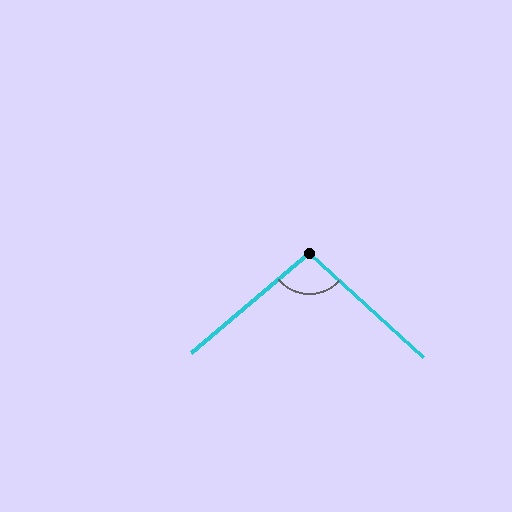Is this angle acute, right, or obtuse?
It is obtuse.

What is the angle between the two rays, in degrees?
Approximately 97 degrees.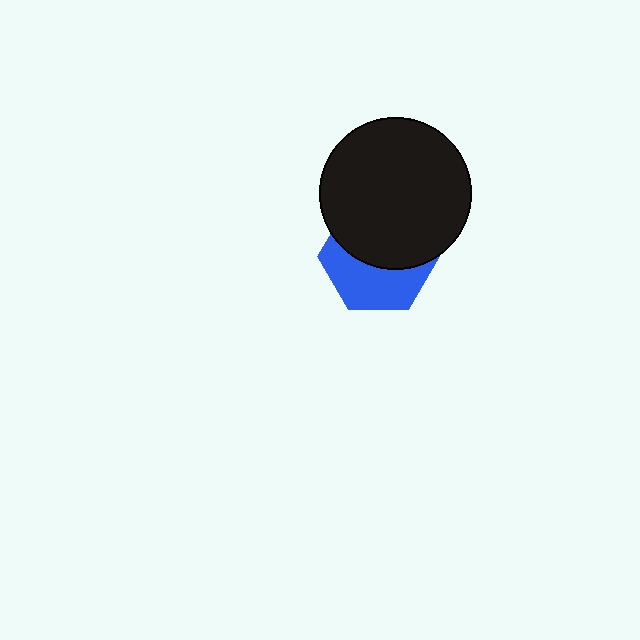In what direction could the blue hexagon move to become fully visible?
The blue hexagon could move down. That would shift it out from behind the black circle entirely.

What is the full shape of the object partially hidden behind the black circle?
The partially hidden object is a blue hexagon.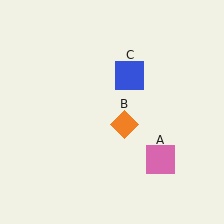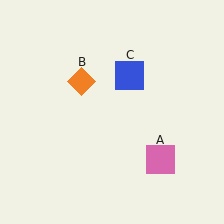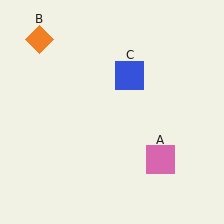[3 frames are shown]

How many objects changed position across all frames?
1 object changed position: orange diamond (object B).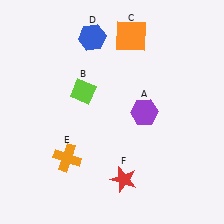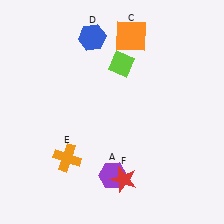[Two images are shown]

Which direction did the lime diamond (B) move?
The lime diamond (B) moved right.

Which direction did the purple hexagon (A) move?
The purple hexagon (A) moved down.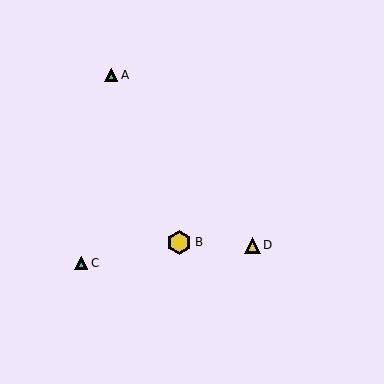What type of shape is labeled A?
Shape A is a lime triangle.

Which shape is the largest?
The yellow hexagon (labeled B) is the largest.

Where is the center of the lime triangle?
The center of the lime triangle is at (111, 75).